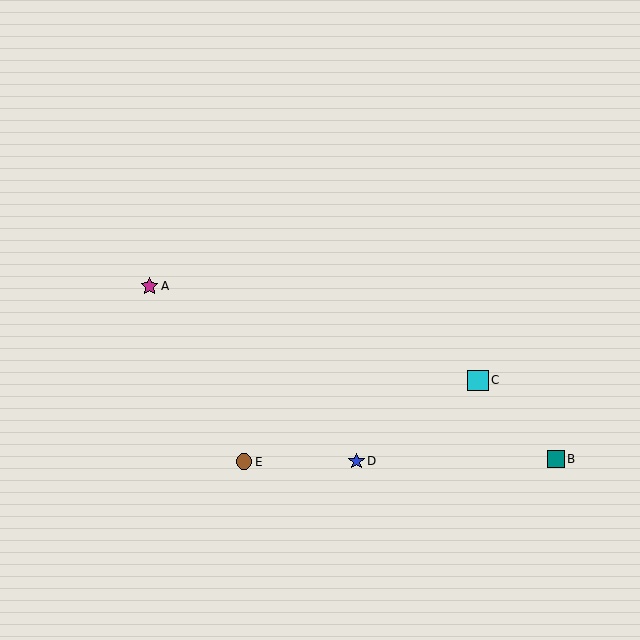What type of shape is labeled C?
Shape C is a cyan square.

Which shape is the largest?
The cyan square (labeled C) is the largest.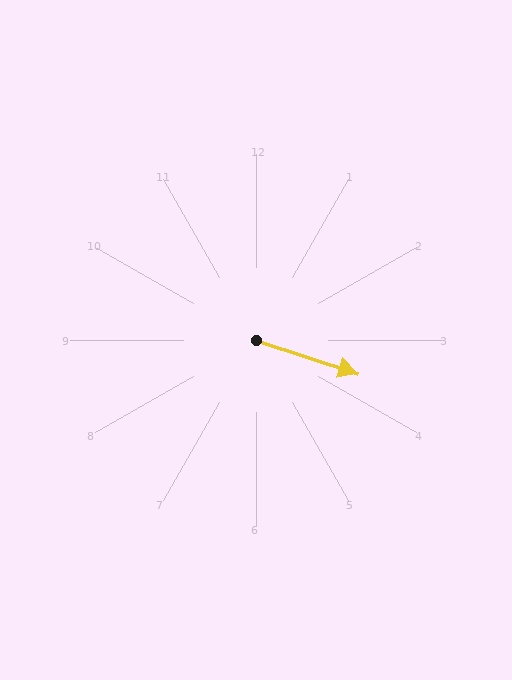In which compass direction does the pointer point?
East.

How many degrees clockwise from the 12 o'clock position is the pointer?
Approximately 108 degrees.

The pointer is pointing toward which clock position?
Roughly 4 o'clock.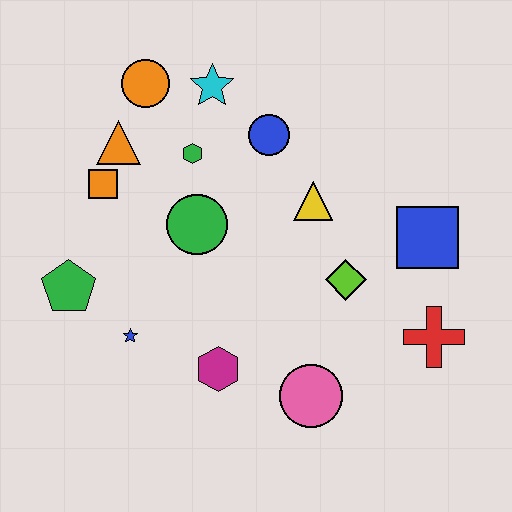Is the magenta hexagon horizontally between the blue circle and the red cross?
No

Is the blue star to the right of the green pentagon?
Yes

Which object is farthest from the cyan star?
The red cross is farthest from the cyan star.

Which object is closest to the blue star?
The green pentagon is closest to the blue star.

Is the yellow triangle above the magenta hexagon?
Yes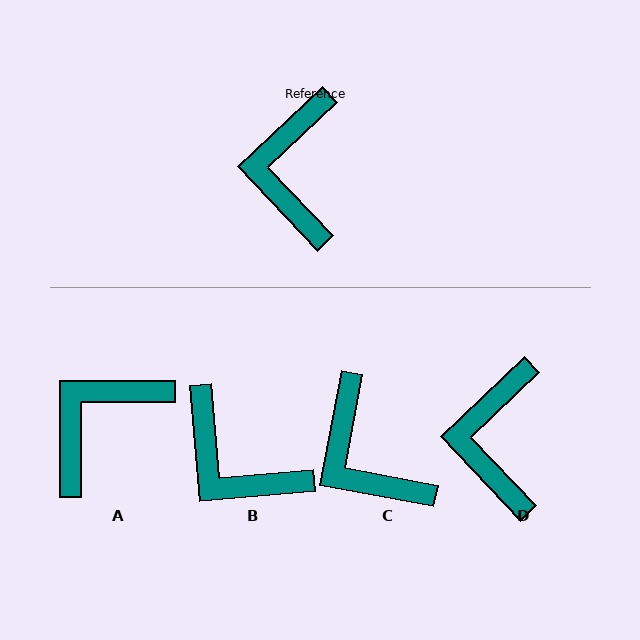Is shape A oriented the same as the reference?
No, it is off by about 44 degrees.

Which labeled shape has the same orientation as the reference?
D.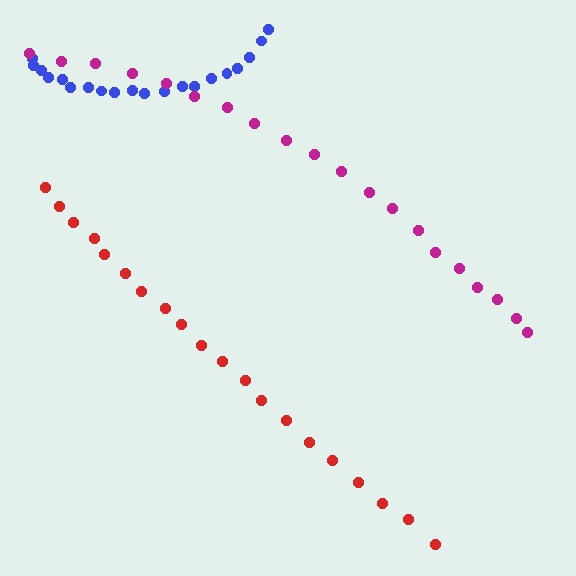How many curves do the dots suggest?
There are 3 distinct paths.